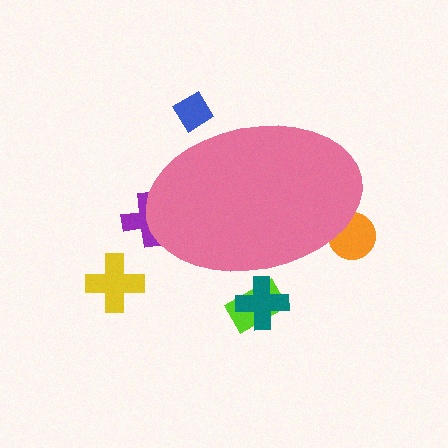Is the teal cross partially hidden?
Yes, the teal cross is partially hidden behind the pink ellipse.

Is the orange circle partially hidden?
Yes, the orange circle is partially hidden behind the pink ellipse.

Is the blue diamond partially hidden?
Yes, the blue diamond is partially hidden behind the pink ellipse.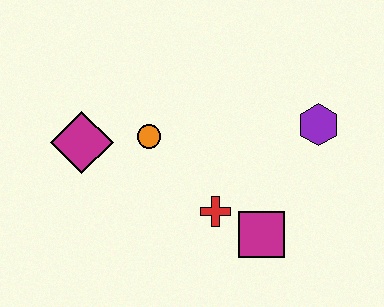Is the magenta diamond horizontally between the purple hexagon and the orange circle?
No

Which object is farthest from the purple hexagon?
The magenta diamond is farthest from the purple hexagon.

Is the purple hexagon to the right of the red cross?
Yes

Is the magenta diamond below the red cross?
No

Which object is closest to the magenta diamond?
The orange circle is closest to the magenta diamond.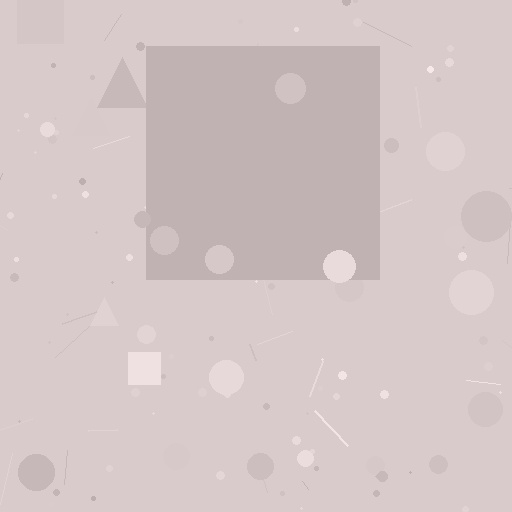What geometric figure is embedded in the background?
A square is embedded in the background.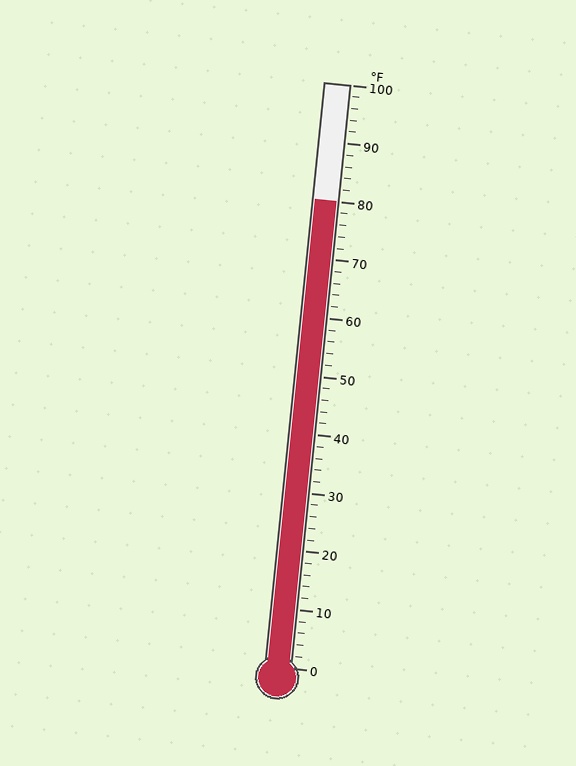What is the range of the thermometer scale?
The thermometer scale ranges from 0°F to 100°F.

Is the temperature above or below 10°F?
The temperature is above 10°F.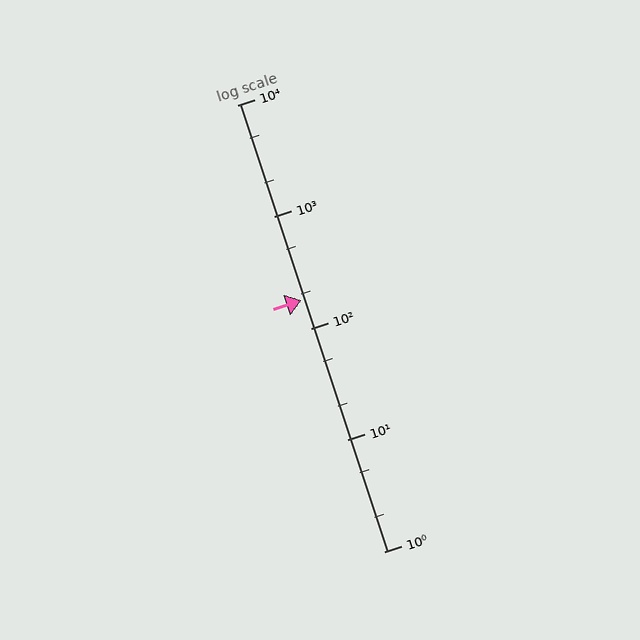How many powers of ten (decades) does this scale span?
The scale spans 4 decades, from 1 to 10000.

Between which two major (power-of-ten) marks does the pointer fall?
The pointer is between 100 and 1000.